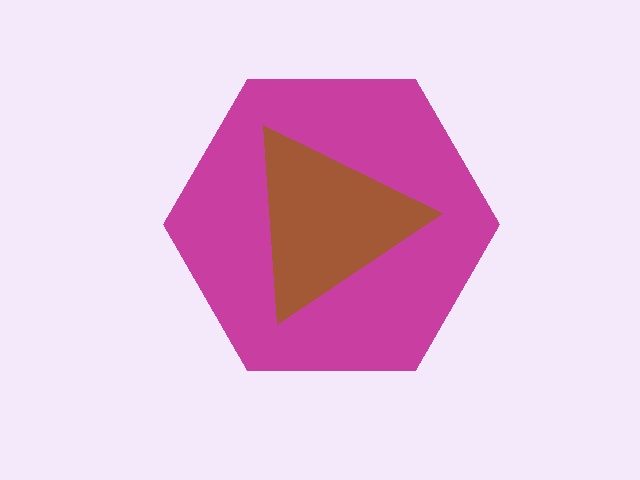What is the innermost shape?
The brown triangle.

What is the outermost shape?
The magenta hexagon.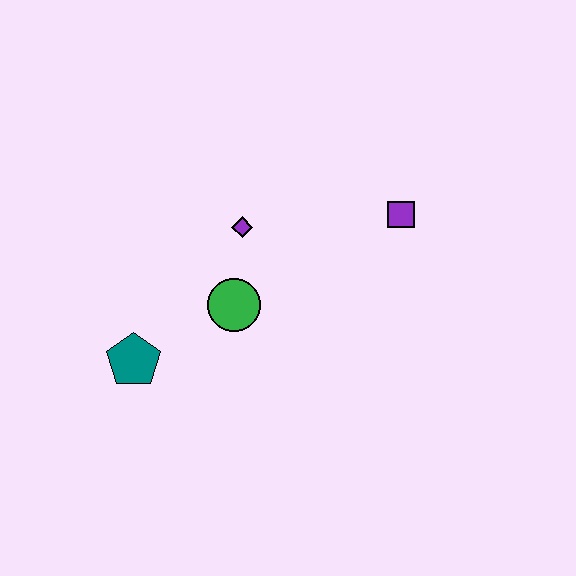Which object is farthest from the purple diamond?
The teal pentagon is farthest from the purple diamond.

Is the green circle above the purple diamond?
No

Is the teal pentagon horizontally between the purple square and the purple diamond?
No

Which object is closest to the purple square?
The purple diamond is closest to the purple square.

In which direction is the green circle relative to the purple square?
The green circle is to the left of the purple square.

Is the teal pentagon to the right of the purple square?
No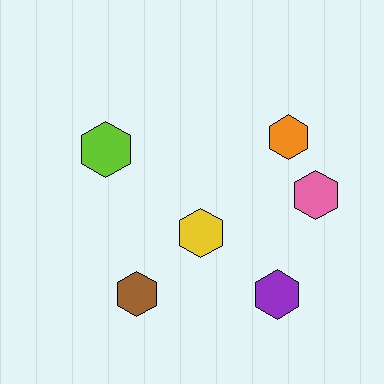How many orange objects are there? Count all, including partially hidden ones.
There is 1 orange object.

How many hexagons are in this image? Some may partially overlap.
There are 6 hexagons.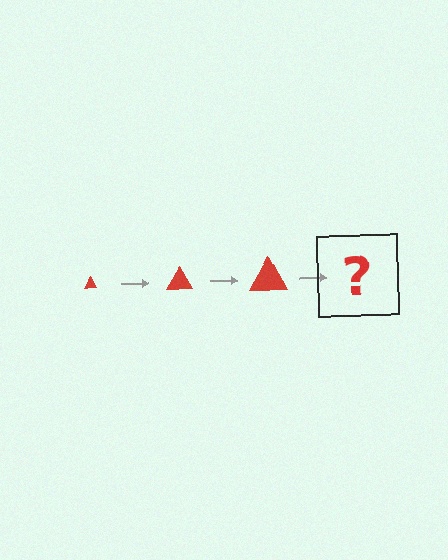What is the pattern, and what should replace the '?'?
The pattern is that the triangle gets progressively larger each step. The '?' should be a red triangle, larger than the previous one.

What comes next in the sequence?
The next element should be a red triangle, larger than the previous one.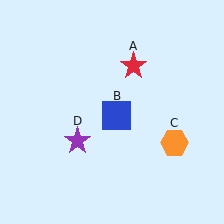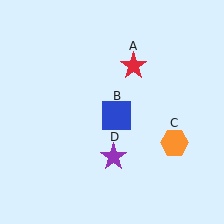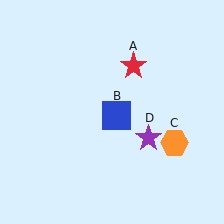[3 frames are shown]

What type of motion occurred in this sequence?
The purple star (object D) rotated counterclockwise around the center of the scene.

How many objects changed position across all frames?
1 object changed position: purple star (object D).